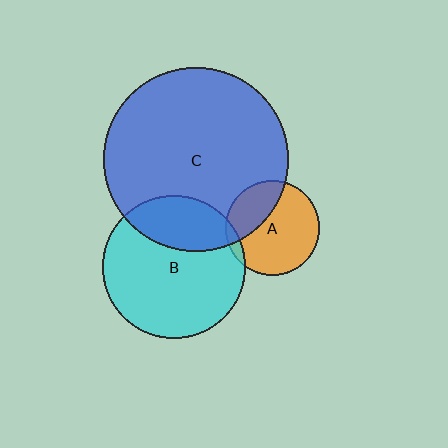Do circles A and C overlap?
Yes.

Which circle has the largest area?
Circle C (blue).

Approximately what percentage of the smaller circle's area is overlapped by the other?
Approximately 30%.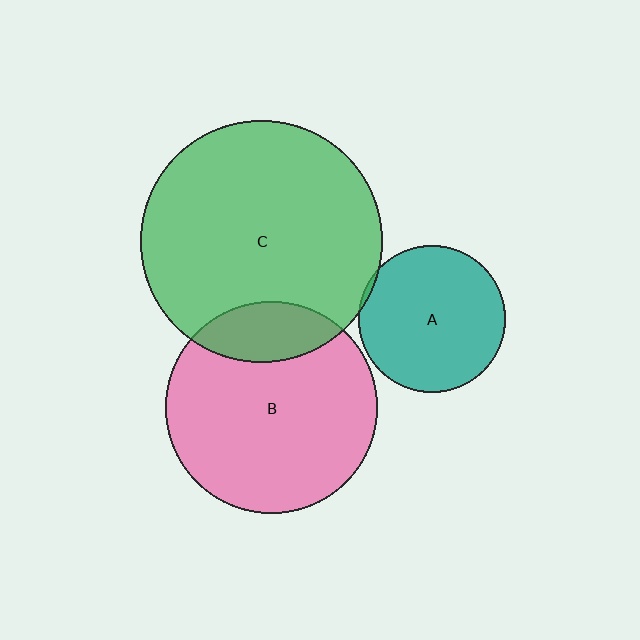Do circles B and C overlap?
Yes.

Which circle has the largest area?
Circle C (green).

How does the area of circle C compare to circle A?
Approximately 2.7 times.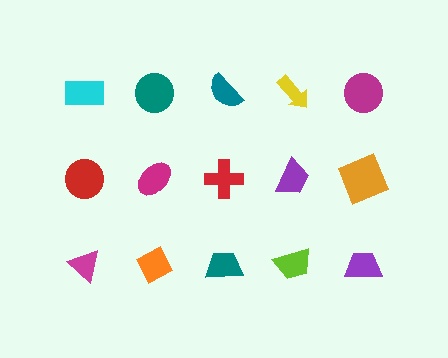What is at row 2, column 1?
A red circle.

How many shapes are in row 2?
5 shapes.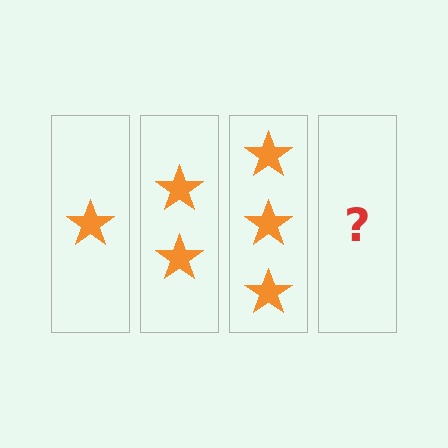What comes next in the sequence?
The next element should be 4 stars.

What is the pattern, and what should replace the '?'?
The pattern is that each step adds one more star. The '?' should be 4 stars.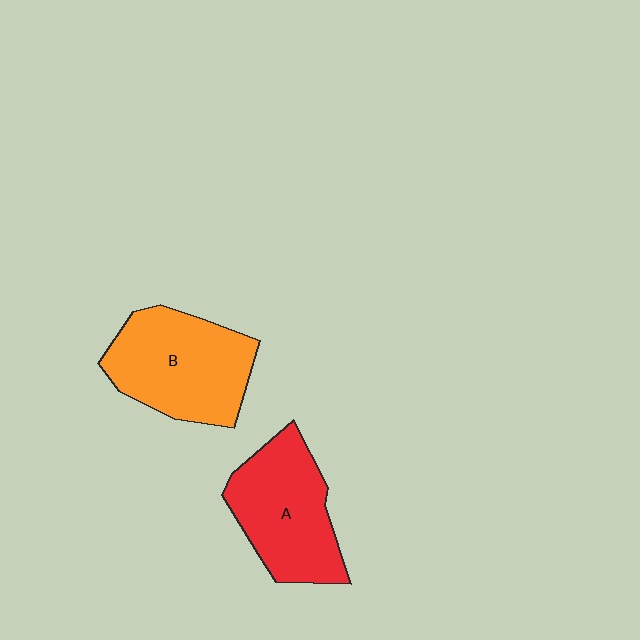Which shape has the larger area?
Shape B (orange).